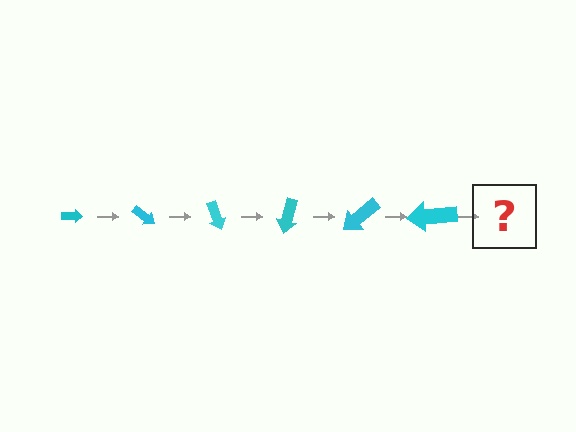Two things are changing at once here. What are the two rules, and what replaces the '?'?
The two rules are that the arrow grows larger each step and it rotates 35 degrees each step. The '?' should be an arrow, larger than the previous one and rotated 210 degrees from the start.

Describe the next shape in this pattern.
It should be an arrow, larger than the previous one and rotated 210 degrees from the start.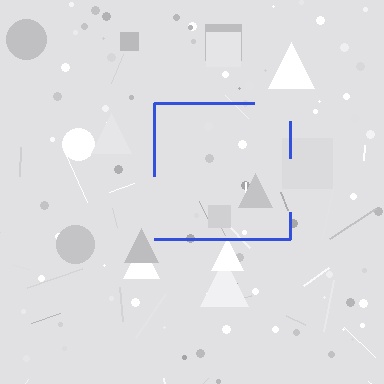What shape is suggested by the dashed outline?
The dashed outline suggests a square.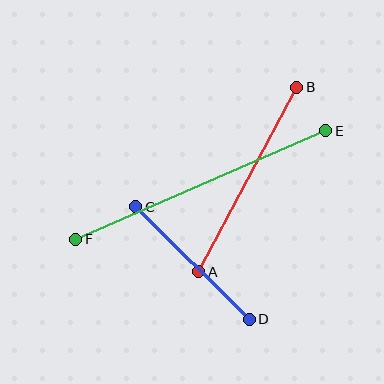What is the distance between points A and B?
The distance is approximately 209 pixels.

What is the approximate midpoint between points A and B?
The midpoint is at approximately (248, 180) pixels.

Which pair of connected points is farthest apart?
Points E and F are farthest apart.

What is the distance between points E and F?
The distance is approximately 273 pixels.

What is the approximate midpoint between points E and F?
The midpoint is at approximately (201, 185) pixels.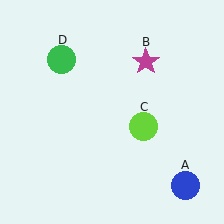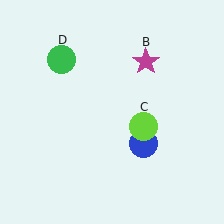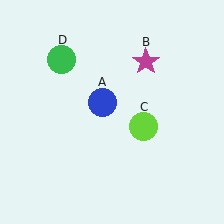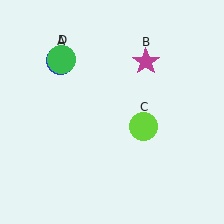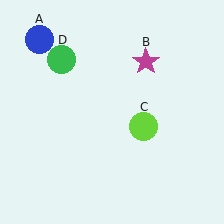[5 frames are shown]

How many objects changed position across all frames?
1 object changed position: blue circle (object A).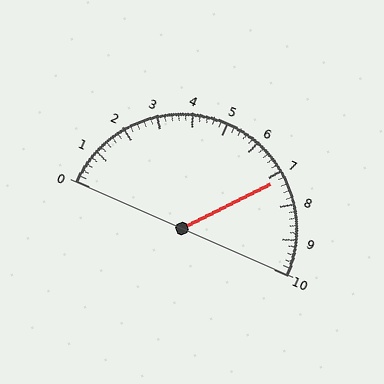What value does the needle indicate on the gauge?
The needle indicates approximately 7.2.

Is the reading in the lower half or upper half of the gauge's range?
The reading is in the upper half of the range (0 to 10).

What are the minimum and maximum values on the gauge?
The gauge ranges from 0 to 10.